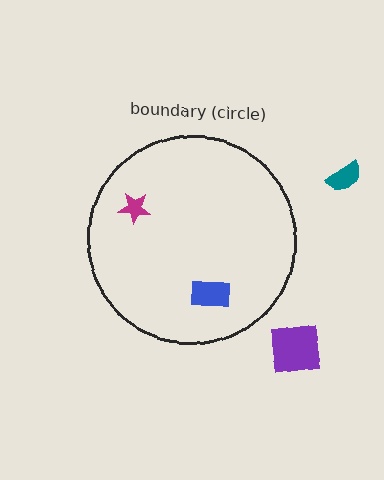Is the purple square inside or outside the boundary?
Outside.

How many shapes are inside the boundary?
2 inside, 2 outside.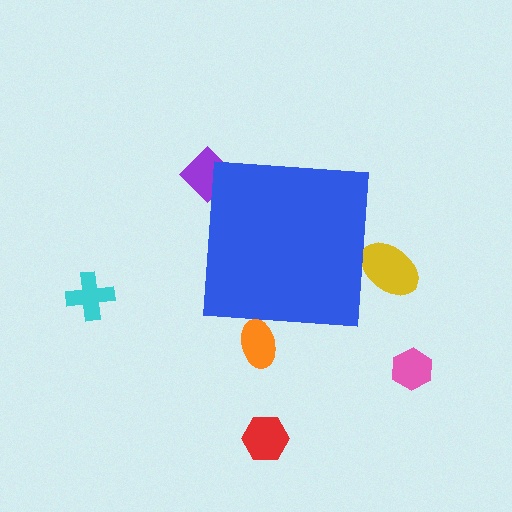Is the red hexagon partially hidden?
No, the red hexagon is fully visible.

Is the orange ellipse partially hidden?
Yes, the orange ellipse is partially hidden behind the blue square.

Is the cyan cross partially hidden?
No, the cyan cross is fully visible.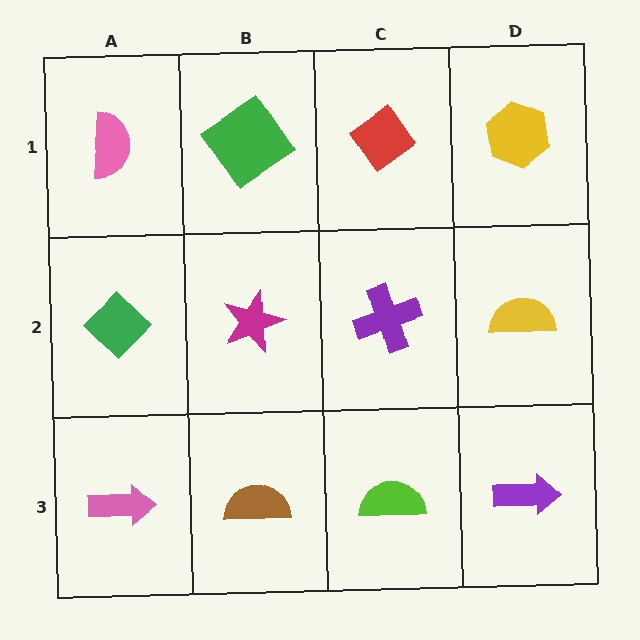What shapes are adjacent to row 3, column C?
A purple cross (row 2, column C), a brown semicircle (row 3, column B), a purple arrow (row 3, column D).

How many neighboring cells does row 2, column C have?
4.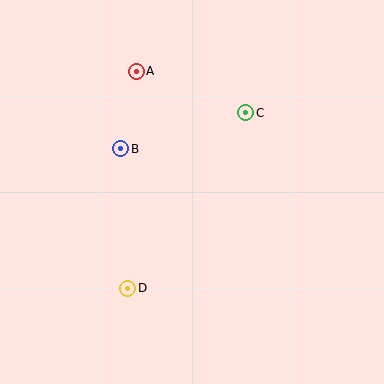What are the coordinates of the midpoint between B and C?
The midpoint between B and C is at (183, 131).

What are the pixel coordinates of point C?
Point C is at (246, 113).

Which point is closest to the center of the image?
Point B at (121, 149) is closest to the center.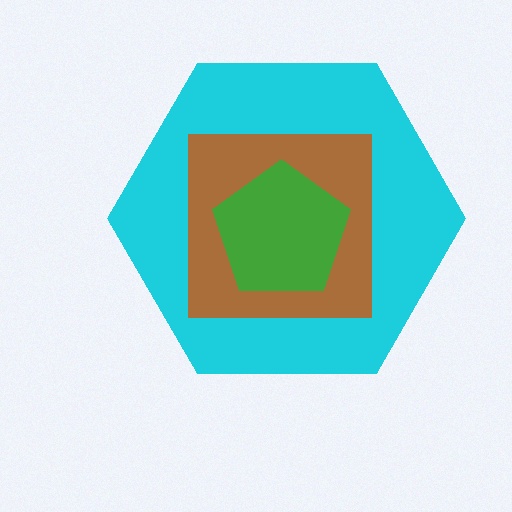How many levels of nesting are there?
3.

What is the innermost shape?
The green pentagon.